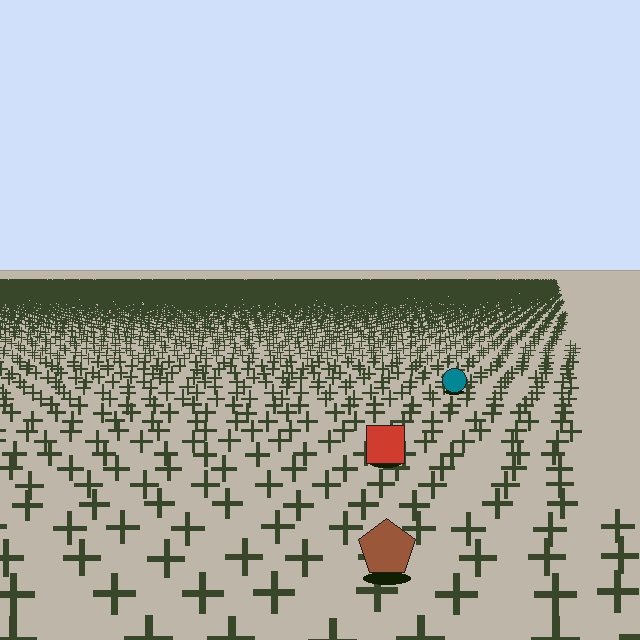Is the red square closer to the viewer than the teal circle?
Yes. The red square is closer — you can tell from the texture gradient: the ground texture is coarser near it.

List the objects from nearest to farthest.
From nearest to farthest: the brown pentagon, the red square, the teal circle.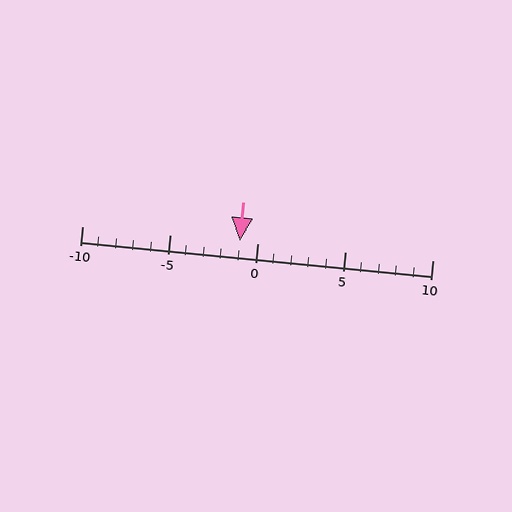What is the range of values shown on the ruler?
The ruler shows values from -10 to 10.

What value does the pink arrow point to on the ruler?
The pink arrow points to approximately -1.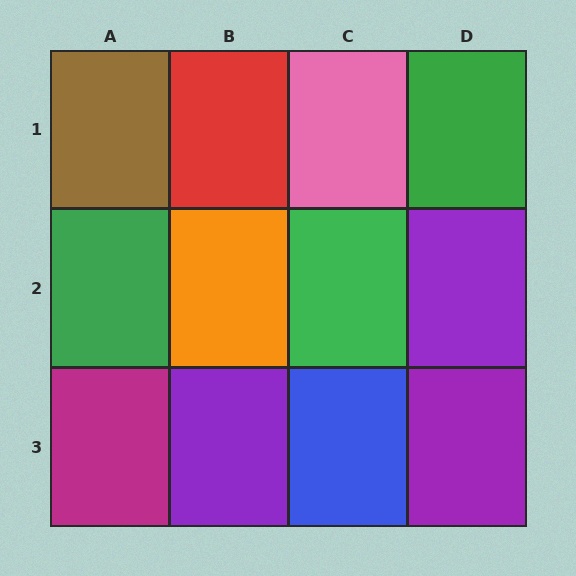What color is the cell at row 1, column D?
Green.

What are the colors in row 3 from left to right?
Magenta, purple, blue, purple.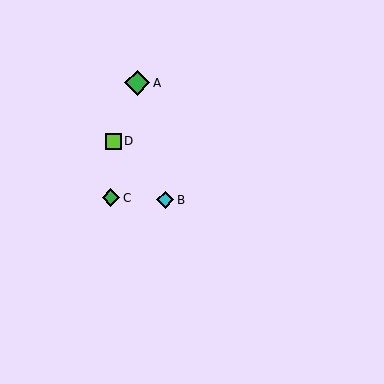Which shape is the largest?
The green diamond (labeled A) is the largest.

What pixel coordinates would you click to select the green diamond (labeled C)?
Click at (111, 198) to select the green diamond C.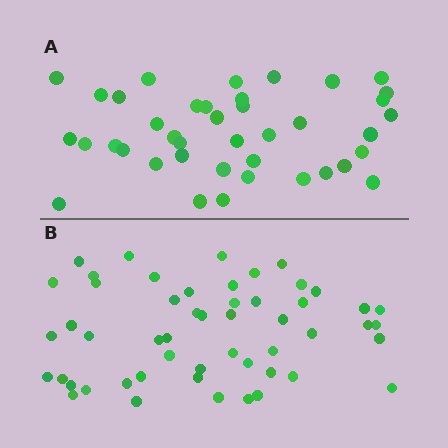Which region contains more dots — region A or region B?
Region B (the bottom region) has more dots.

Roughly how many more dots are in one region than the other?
Region B has roughly 12 or so more dots than region A.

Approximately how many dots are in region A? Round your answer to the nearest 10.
About 40 dots.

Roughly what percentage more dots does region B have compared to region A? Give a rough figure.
About 30% more.